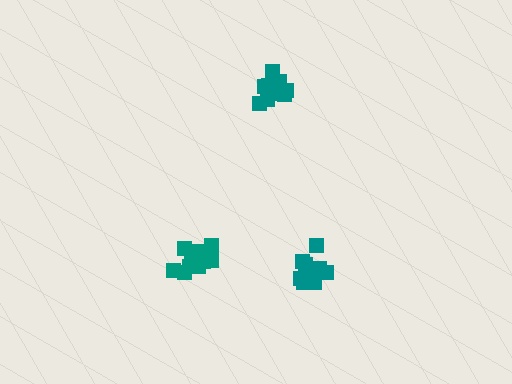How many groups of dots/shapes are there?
There are 3 groups.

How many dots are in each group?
Group 1: 12 dots, Group 2: 15 dots, Group 3: 11 dots (38 total).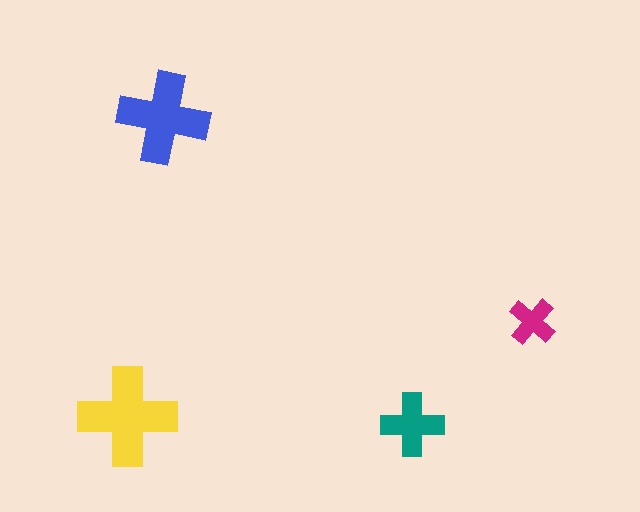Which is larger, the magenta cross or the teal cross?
The teal one.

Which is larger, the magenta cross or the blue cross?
The blue one.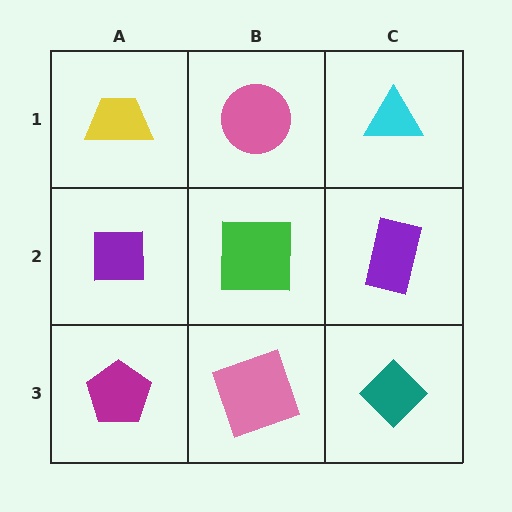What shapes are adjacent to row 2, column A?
A yellow trapezoid (row 1, column A), a magenta pentagon (row 3, column A), a green square (row 2, column B).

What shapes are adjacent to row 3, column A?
A purple square (row 2, column A), a pink square (row 3, column B).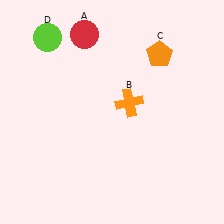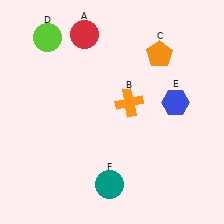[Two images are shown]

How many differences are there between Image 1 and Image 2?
There are 2 differences between the two images.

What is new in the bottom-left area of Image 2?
A teal circle (F) was added in the bottom-left area of Image 2.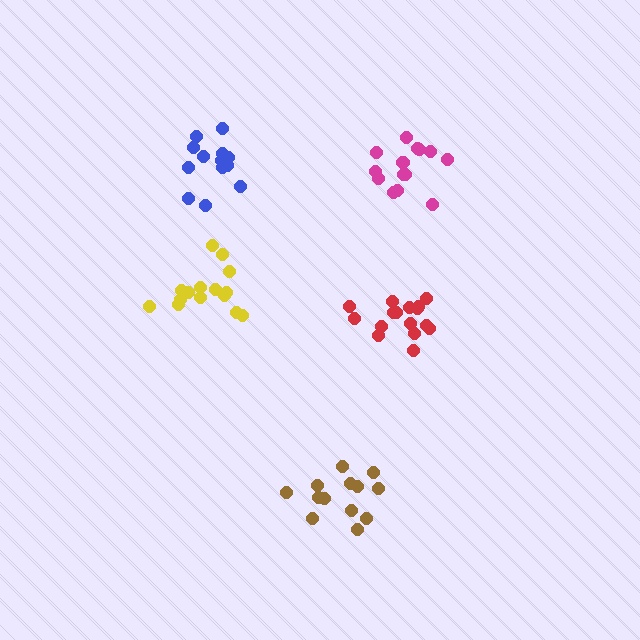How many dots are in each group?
Group 1: 13 dots, Group 2: 16 dots, Group 3: 13 dots, Group 4: 15 dots, Group 5: 15 dots (72 total).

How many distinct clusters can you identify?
There are 5 distinct clusters.